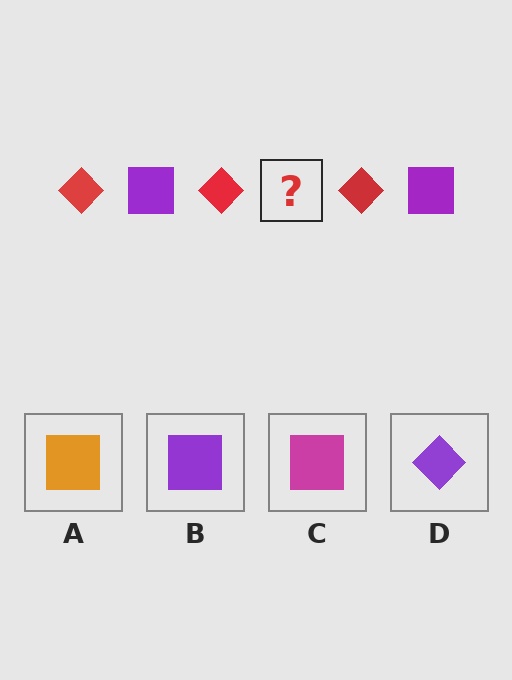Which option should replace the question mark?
Option B.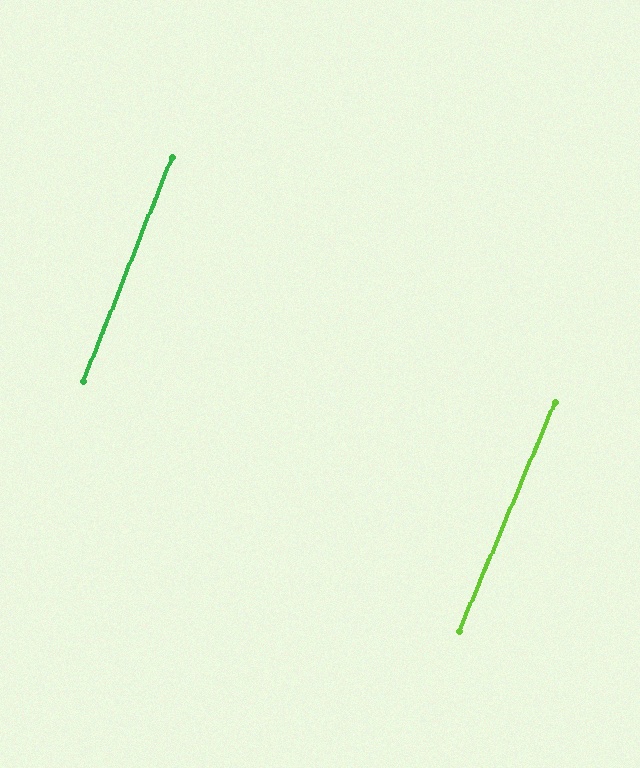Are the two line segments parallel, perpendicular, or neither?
Parallel — their directions differ by only 1.2°.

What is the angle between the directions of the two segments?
Approximately 1 degree.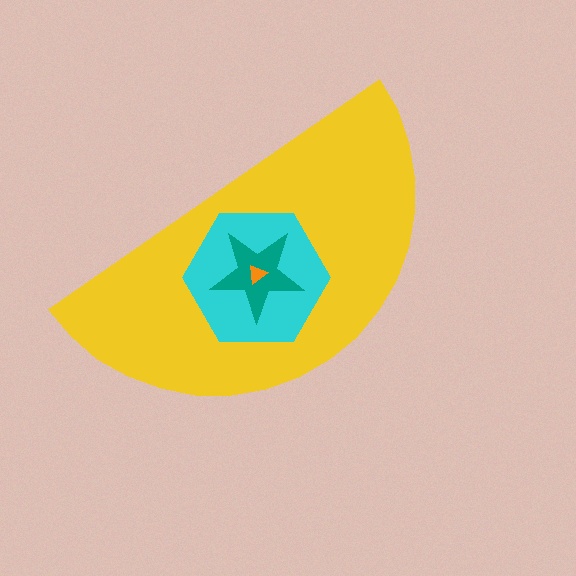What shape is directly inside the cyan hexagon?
The teal star.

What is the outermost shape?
The yellow semicircle.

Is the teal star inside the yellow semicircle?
Yes.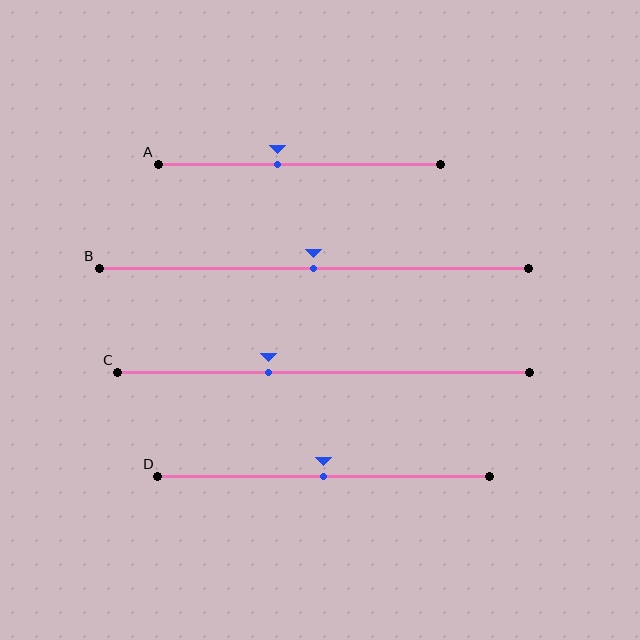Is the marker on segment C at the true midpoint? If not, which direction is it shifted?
No, the marker on segment C is shifted to the left by about 14% of the segment length.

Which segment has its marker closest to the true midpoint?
Segment B has its marker closest to the true midpoint.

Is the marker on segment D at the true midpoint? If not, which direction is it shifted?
Yes, the marker on segment D is at the true midpoint.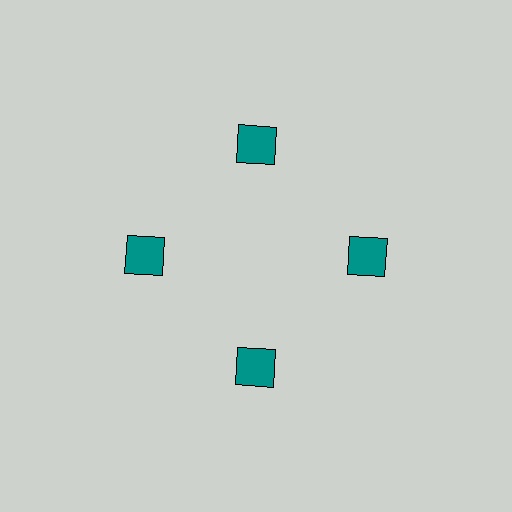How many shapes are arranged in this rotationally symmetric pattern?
There are 4 shapes, arranged in 4 groups of 1.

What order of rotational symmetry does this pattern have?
This pattern has 4-fold rotational symmetry.